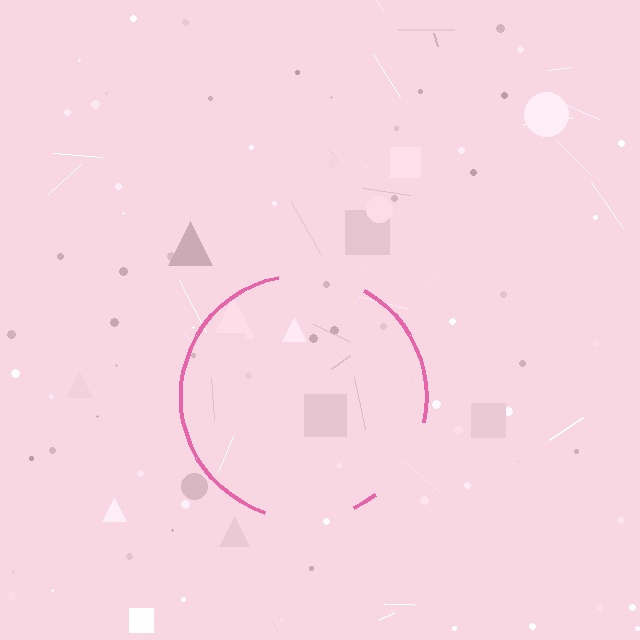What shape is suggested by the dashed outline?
The dashed outline suggests a circle.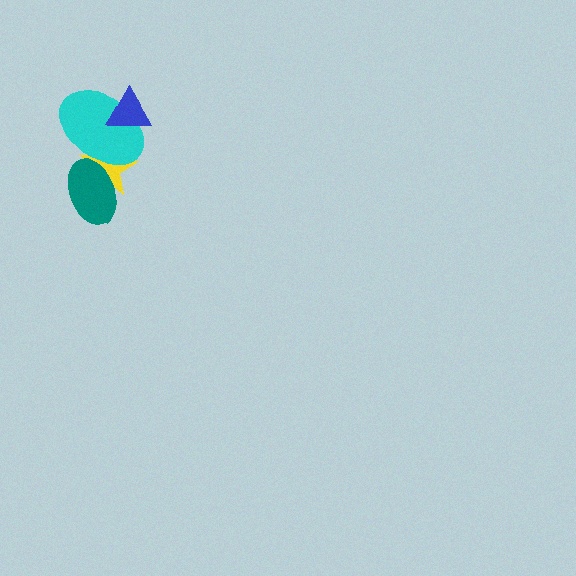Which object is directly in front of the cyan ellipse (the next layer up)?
The teal ellipse is directly in front of the cyan ellipse.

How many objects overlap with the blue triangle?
1 object overlaps with the blue triangle.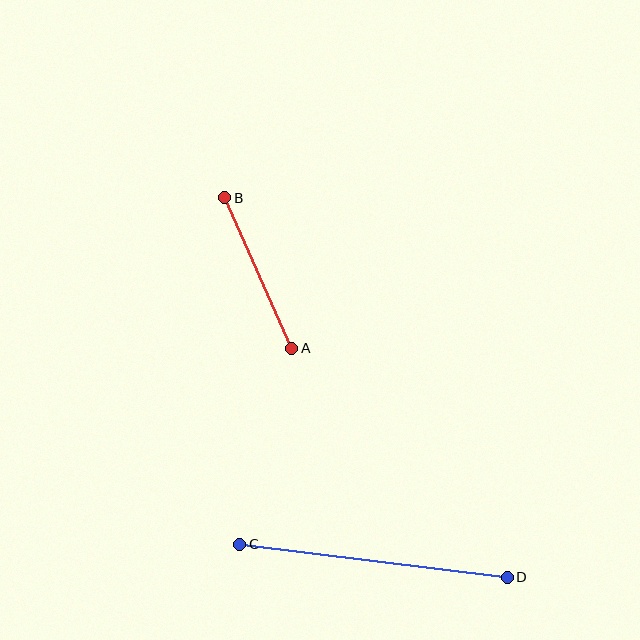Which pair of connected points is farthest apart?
Points C and D are farthest apart.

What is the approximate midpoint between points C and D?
The midpoint is at approximately (374, 561) pixels.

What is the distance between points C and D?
The distance is approximately 269 pixels.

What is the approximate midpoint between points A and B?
The midpoint is at approximately (258, 273) pixels.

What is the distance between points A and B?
The distance is approximately 165 pixels.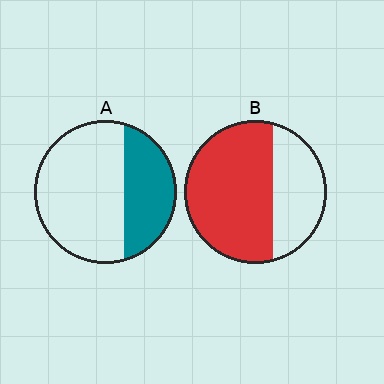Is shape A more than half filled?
No.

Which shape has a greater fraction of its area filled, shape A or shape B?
Shape B.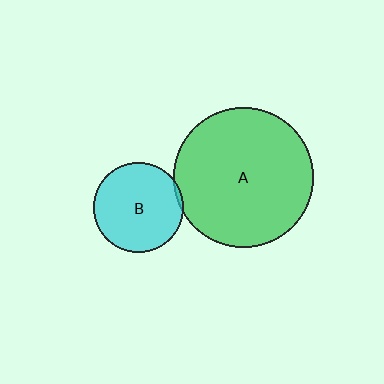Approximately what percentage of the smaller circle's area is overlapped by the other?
Approximately 5%.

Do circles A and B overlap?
Yes.